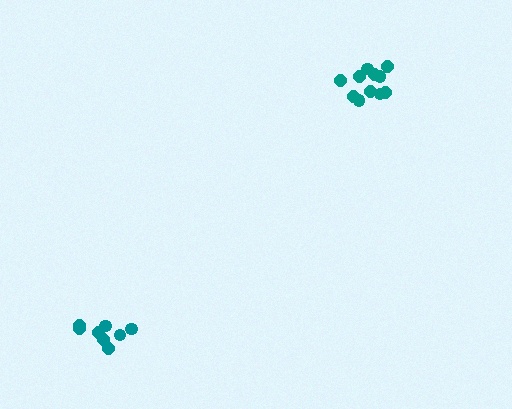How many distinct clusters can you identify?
There are 2 distinct clusters.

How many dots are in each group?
Group 1: 8 dots, Group 2: 11 dots (19 total).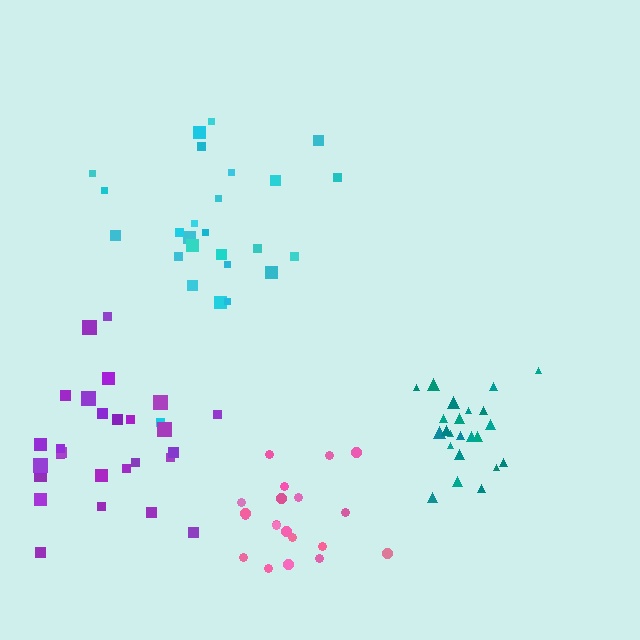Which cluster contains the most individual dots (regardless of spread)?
Purple (29).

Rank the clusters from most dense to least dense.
teal, pink, cyan, purple.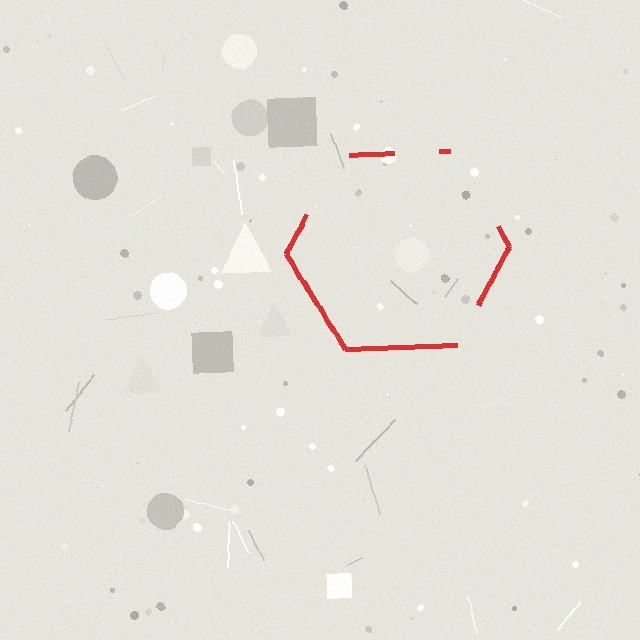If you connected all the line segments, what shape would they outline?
They would outline a hexagon.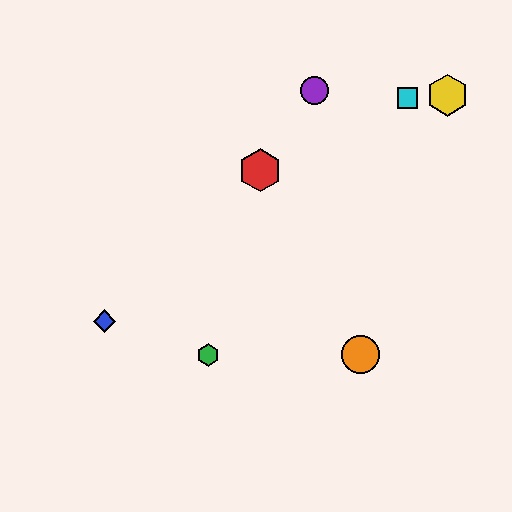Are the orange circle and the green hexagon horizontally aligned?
Yes, both are at y≈355.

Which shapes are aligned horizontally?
The green hexagon, the orange circle are aligned horizontally.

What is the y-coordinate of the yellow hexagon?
The yellow hexagon is at y≈95.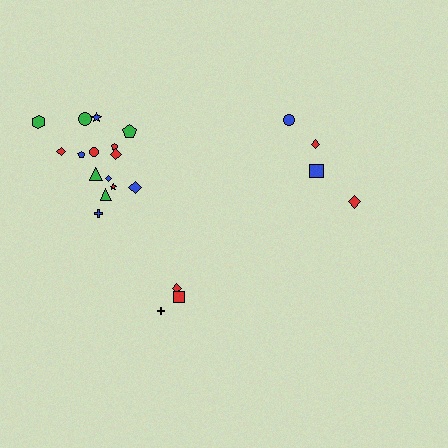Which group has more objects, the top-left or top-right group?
The top-left group.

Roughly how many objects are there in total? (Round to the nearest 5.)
Roughly 20 objects in total.